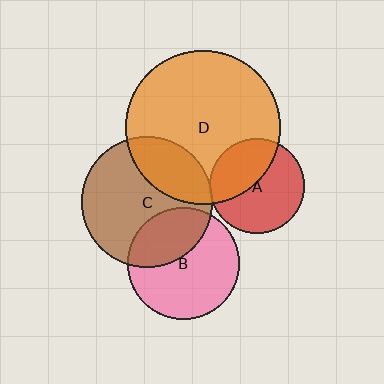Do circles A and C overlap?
Yes.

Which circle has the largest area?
Circle D (orange).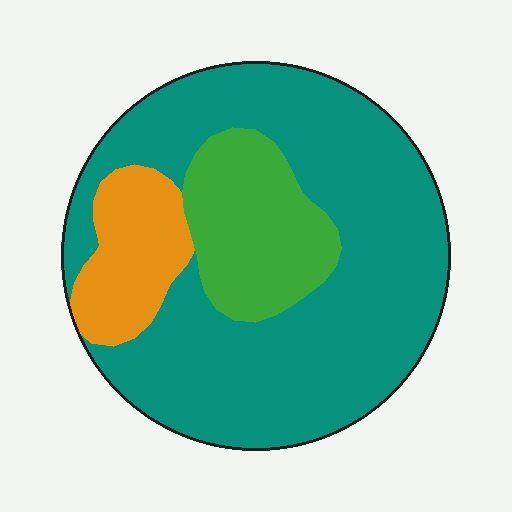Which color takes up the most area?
Teal, at roughly 70%.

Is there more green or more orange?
Green.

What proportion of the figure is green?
Green takes up about one sixth (1/6) of the figure.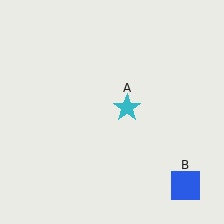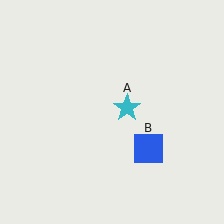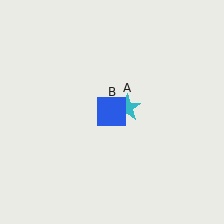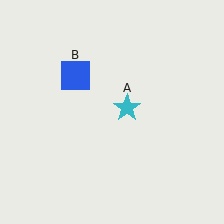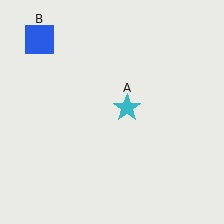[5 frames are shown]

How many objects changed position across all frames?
1 object changed position: blue square (object B).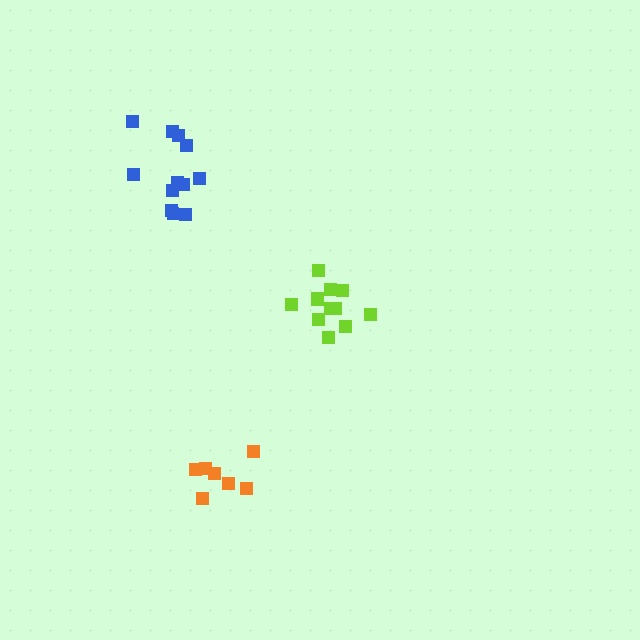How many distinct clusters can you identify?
There are 3 distinct clusters.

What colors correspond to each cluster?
The clusters are colored: lime, blue, orange.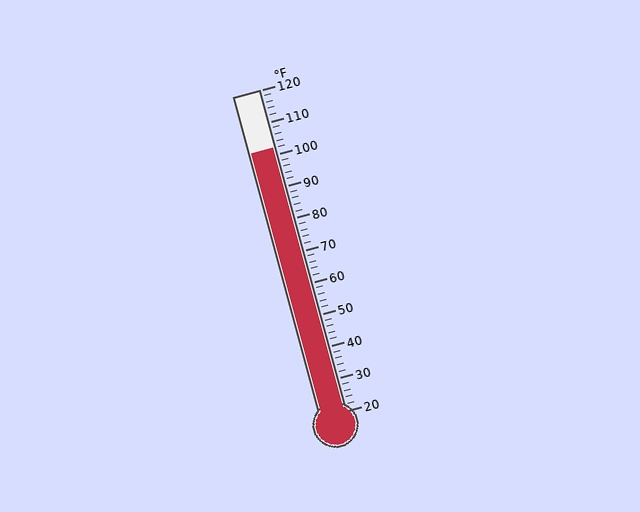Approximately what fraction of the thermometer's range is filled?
The thermometer is filled to approximately 80% of its range.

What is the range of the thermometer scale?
The thermometer scale ranges from 20°F to 120°F.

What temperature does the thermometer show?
The thermometer shows approximately 102°F.